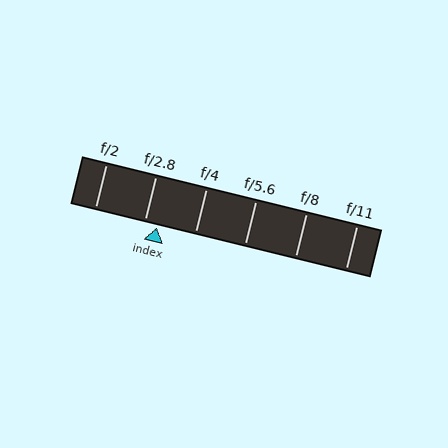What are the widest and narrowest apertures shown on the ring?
The widest aperture shown is f/2 and the narrowest is f/11.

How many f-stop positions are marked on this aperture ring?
There are 6 f-stop positions marked.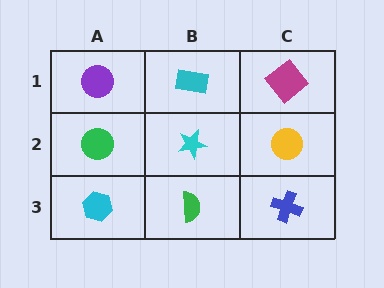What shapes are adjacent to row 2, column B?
A cyan rectangle (row 1, column B), a green semicircle (row 3, column B), a green circle (row 2, column A), a yellow circle (row 2, column C).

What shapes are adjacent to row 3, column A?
A green circle (row 2, column A), a green semicircle (row 3, column B).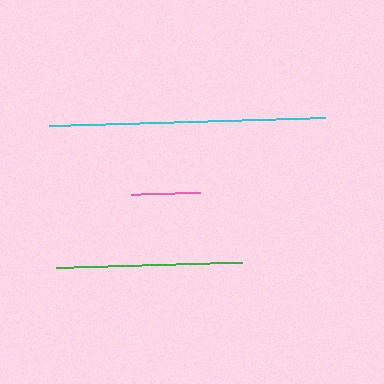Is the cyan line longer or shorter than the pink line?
The cyan line is longer than the pink line.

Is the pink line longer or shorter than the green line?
The green line is longer than the pink line.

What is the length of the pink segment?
The pink segment is approximately 70 pixels long.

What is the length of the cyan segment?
The cyan segment is approximately 276 pixels long.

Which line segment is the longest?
The cyan line is the longest at approximately 276 pixels.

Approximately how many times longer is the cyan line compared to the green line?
The cyan line is approximately 1.5 times the length of the green line.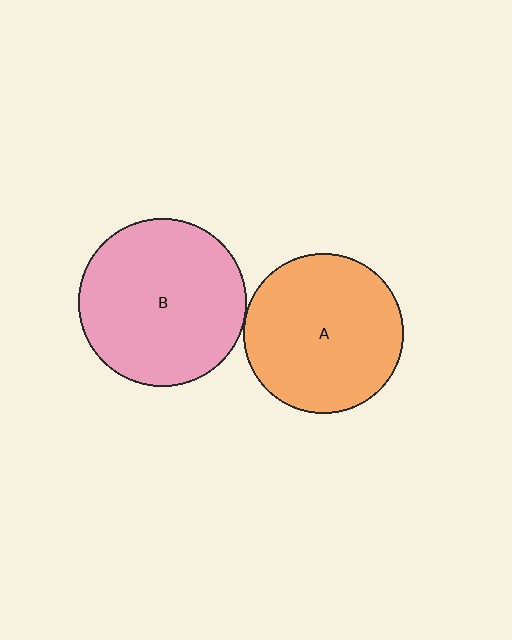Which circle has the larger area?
Circle B (pink).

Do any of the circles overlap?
No, none of the circles overlap.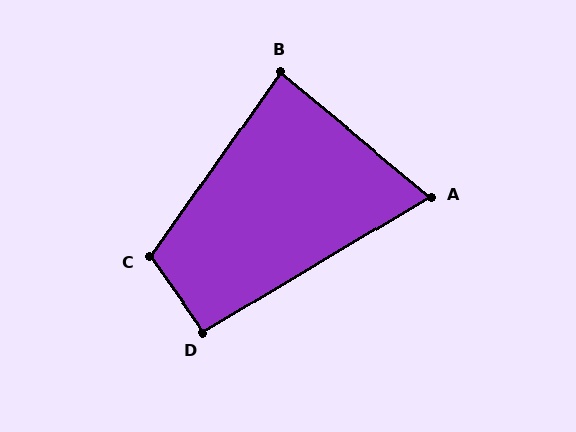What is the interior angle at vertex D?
Approximately 95 degrees (approximately right).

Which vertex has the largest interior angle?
C, at approximately 109 degrees.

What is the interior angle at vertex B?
Approximately 85 degrees (approximately right).